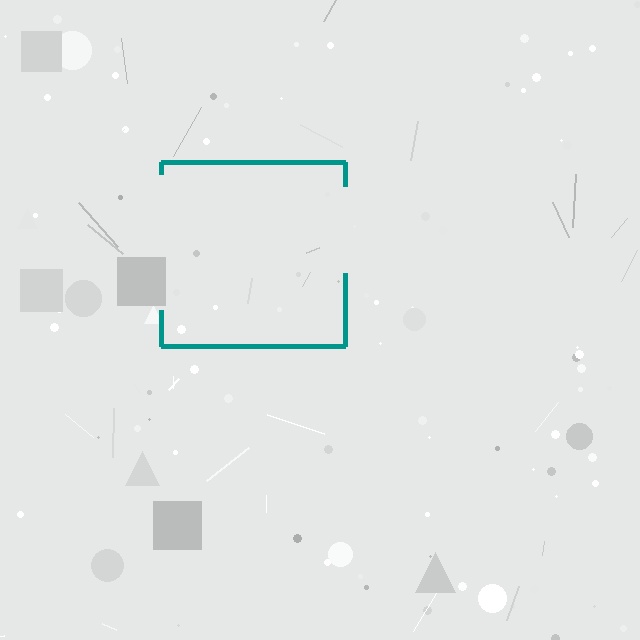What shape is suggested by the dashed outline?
The dashed outline suggests a square.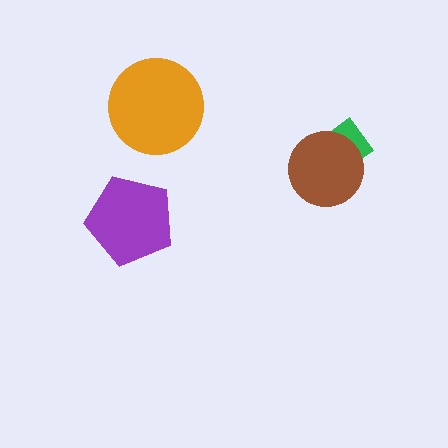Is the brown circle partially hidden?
No, no other shape covers it.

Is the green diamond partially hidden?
Yes, it is partially covered by another shape.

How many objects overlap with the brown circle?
1 object overlaps with the brown circle.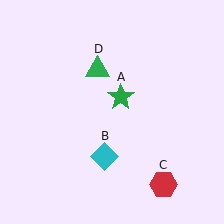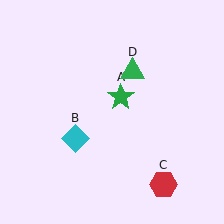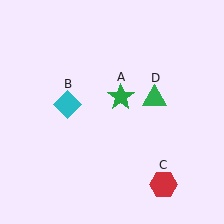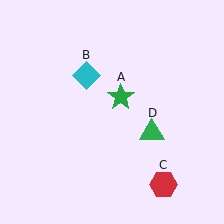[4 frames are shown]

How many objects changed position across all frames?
2 objects changed position: cyan diamond (object B), green triangle (object D).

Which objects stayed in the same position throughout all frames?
Green star (object A) and red hexagon (object C) remained stationary.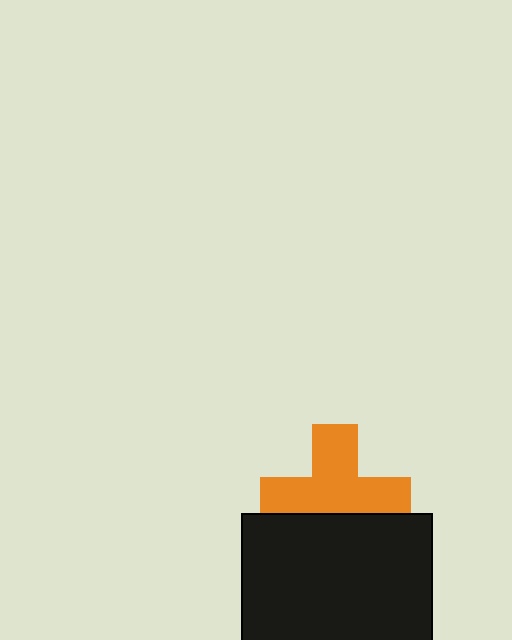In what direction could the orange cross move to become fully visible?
The orange cross could move up. That would shift it out from behind the black rectangle entirely.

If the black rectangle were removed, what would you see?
You would see the complete orange cross.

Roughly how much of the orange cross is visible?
Most of it is visible (roughly 67%).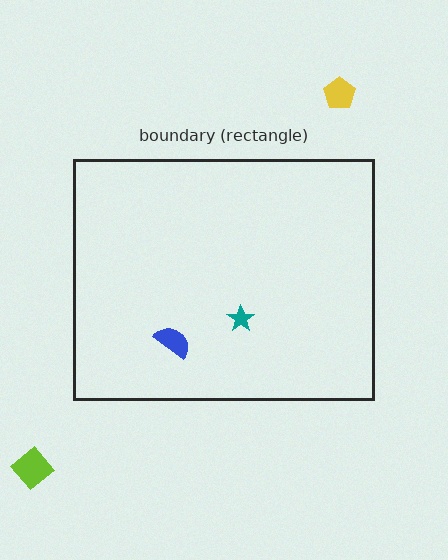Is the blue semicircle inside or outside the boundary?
Inside.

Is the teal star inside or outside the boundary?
Inside.